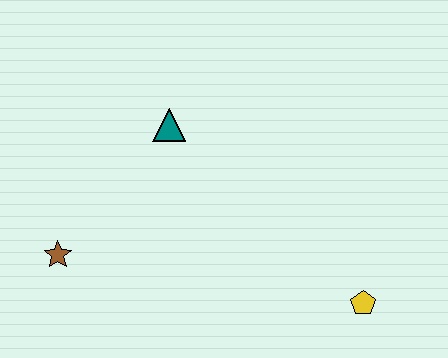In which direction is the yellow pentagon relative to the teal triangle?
The yellow pentagon is to the right of the teal triangle.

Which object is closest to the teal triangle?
The brown star is closest to the teal triangle.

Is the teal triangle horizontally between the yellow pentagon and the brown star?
Yes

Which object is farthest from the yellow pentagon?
The brown star is farthest from the yellow pentagon.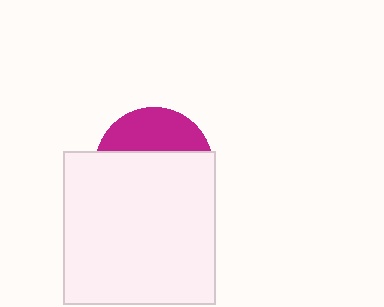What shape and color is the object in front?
The object in front is a white square.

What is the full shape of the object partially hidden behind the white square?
The partially hidden object is a magenta circle.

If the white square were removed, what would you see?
You would see the complete magenta circle.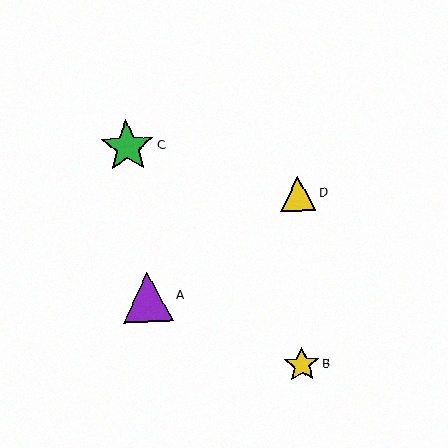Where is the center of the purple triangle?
The center of the purple triangle is at (148, 297).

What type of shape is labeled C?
Shape C is a green star.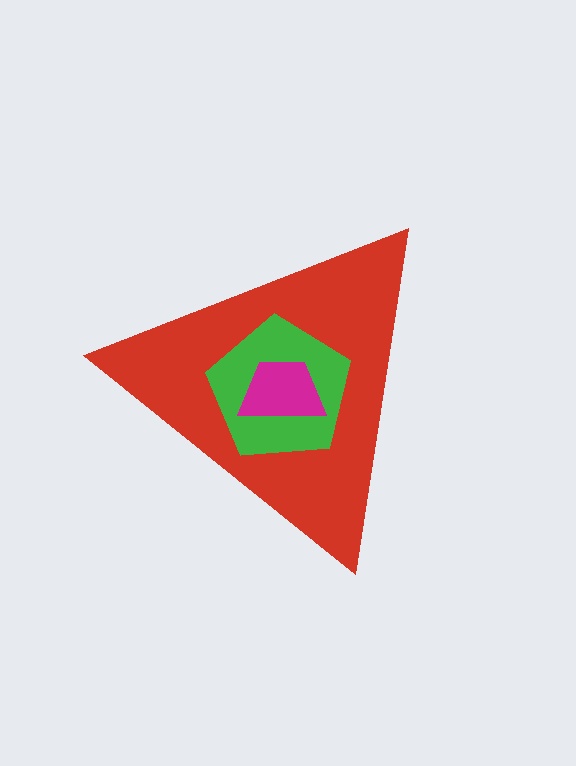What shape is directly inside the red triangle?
The green pentagon.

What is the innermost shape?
The magenta trapezoid.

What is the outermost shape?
The red triangle.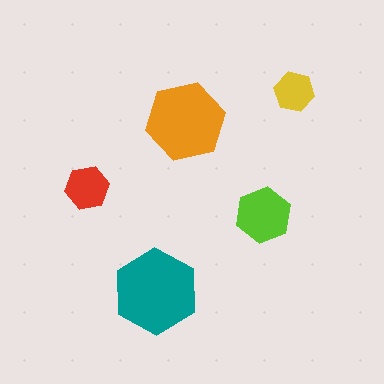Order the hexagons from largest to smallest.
the teal one, the orange one, the lime one, the red one, the yellow one.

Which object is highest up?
The yellow hexagon is topmost.